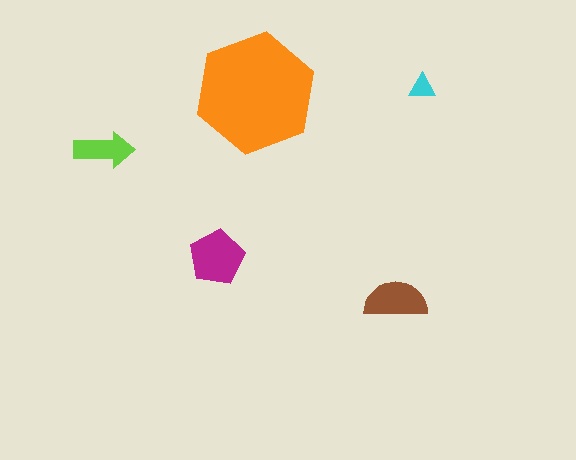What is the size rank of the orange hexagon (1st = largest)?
1st.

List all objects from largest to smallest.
The orange hexagon, the magenta pentagon, the brown semicircle, the lime arrow, the cyan triangle.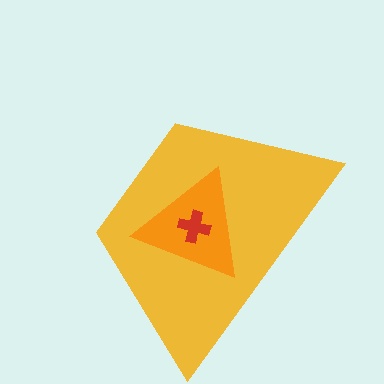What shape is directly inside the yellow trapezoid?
The orange triangle.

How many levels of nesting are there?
3.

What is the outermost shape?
The yellow trapezoid.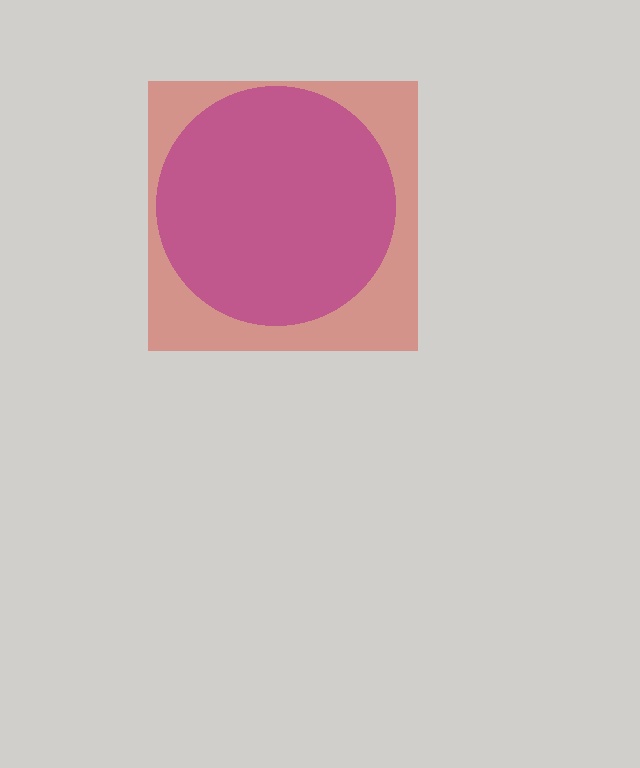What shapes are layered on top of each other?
The layered shapes are: a purple circle, a red square.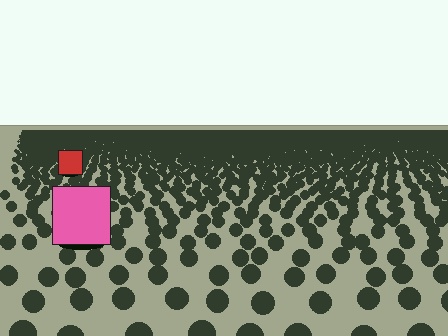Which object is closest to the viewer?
The pink square is closest. The texture marks near it are larger and more spread out.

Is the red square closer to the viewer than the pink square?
No. The pink square is closer — you can tell from the texture gradient: the ground texture is coarser near it.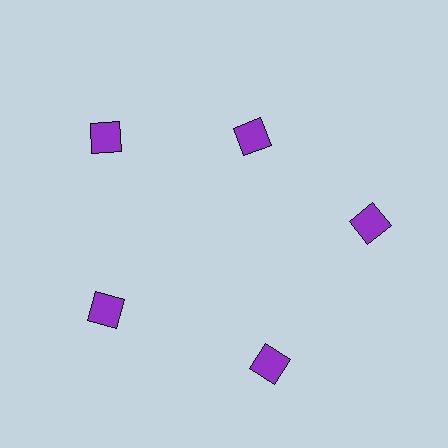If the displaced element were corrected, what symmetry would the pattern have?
It would have 5-fold rotational symmetry — the pattern would map onto itself every 72 degrees.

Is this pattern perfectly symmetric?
No. The 5 purple diamonds are arranged in a ring, but one element near the 1 o'clock position is pulled inward toward the center, breaking the 5-fold rotational symmetry.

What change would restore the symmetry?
The symmetry would be restored by moving it outward, back onto the ring so that all 5 diamonds sit at equal angles and equal distance from the center.